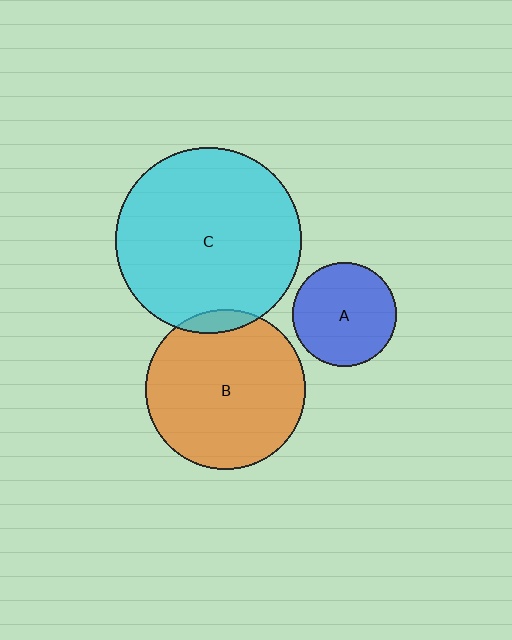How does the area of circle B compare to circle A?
Approximately 2.3 times.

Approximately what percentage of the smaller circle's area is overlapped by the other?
Approximately 5%.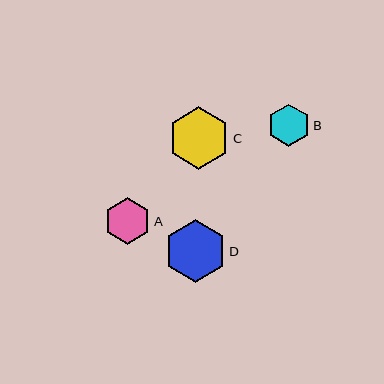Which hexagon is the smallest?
Hexagon B is the smallest with a size of approximately 42 pixels.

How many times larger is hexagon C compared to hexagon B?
Hexagon C is approximately 1.5 times the size of hexagon B.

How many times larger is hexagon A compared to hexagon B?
Hexagon A is approximately 1.1 times the size of hexagon B.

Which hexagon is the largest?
Hexagon D is the largest with a size of approximately 62 pixels.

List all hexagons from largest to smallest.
From largest to smallest: D, C, A, B.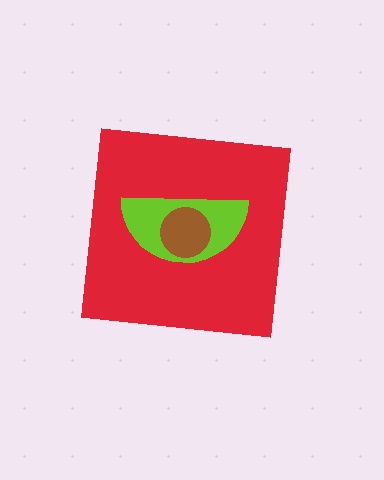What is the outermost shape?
The red square.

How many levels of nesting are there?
3.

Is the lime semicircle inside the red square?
Yes.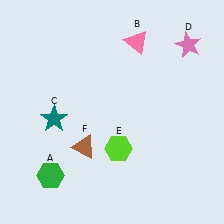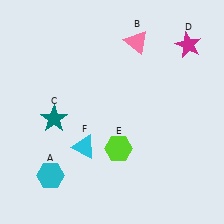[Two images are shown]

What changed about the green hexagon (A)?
In Image 1, A is green. In Image 2, it changed to cyan.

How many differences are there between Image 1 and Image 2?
There are 3 differences between the two images.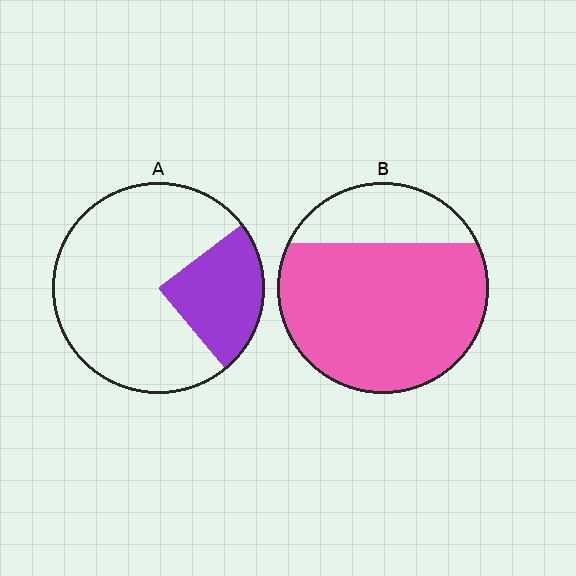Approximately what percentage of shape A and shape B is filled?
A is approximately 25% and B is approximately 75%.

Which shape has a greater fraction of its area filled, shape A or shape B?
Shape B.